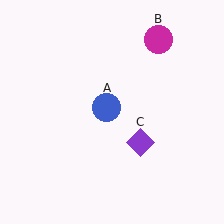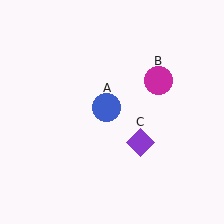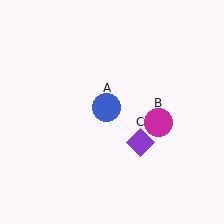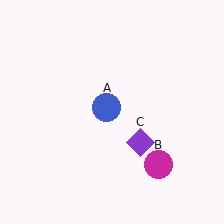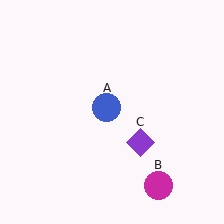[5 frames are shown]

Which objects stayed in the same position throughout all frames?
Blue circle (object A) and purple diamond (object C) remained stationary.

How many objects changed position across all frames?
1 object changed position: magenta circle (object B).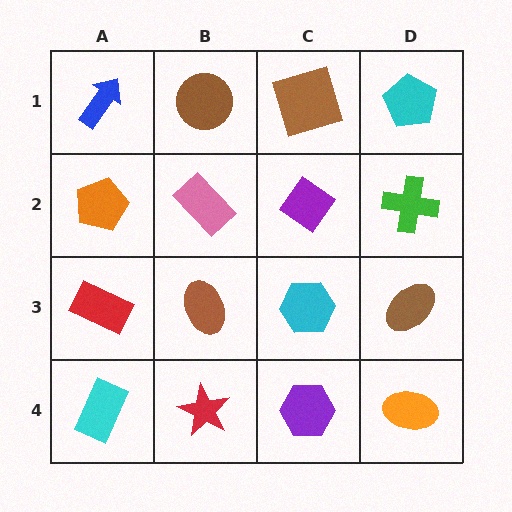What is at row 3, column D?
A brown ellipse.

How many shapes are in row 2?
4 shapes.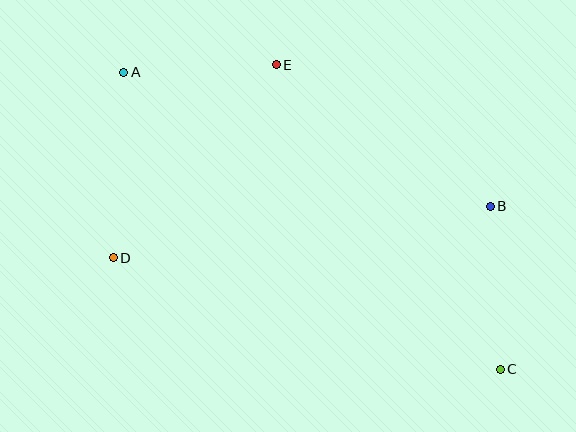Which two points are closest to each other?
Points A and E are closest to each other.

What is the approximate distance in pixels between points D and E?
The distance between D and E is approximately 253 pixels.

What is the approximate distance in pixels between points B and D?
The distance between B and D is approximately 381 pixels.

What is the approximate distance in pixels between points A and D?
The distance between A and D is approximately 186 pixels.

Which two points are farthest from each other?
Points A and C are farthest from each other.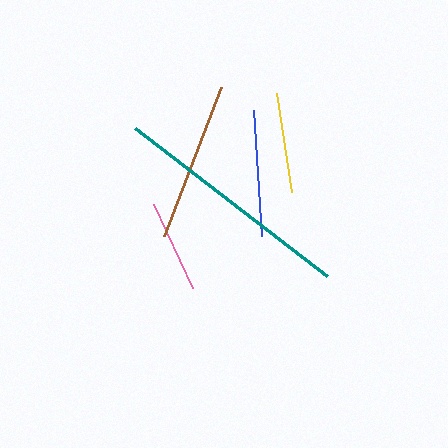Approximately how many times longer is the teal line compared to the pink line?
The teal line is approximately 2.6 times the length of the pink line.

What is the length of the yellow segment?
The yellow segment is approximately 100 pixels long.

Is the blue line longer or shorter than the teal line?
The teal line is longer than the blue line.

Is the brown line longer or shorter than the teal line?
The teal line is longer than the brown line.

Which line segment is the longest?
The teal line is the longest at approximately 242 pixels.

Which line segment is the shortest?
The pink line is the shortest at approximately 93 pixels.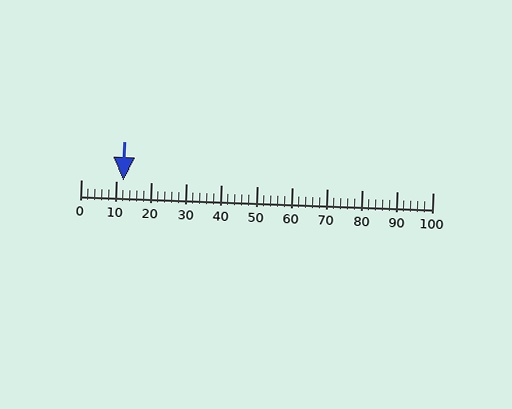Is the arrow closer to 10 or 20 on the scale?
The arrow is closer to 10.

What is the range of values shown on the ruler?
The ruler shows values from 0 to 100.